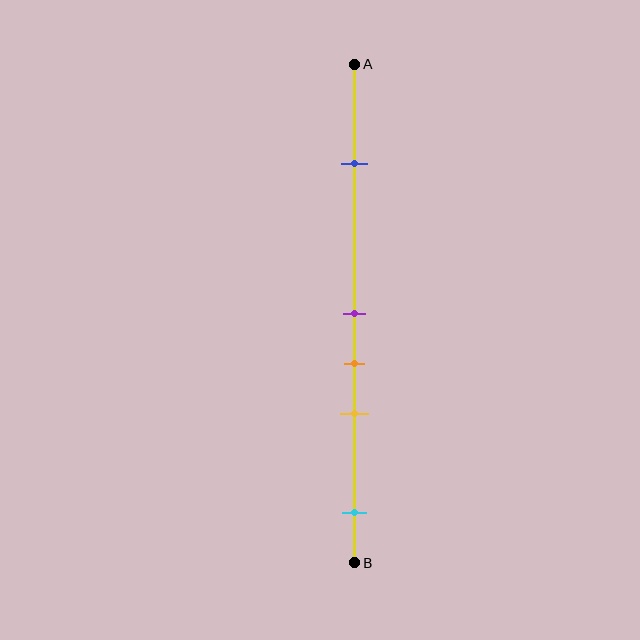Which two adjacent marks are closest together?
The purple and orange marks are the closest adjacent pair.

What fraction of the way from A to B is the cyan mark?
The cyan mark is approximately 90% (0.9) of the way from A to B.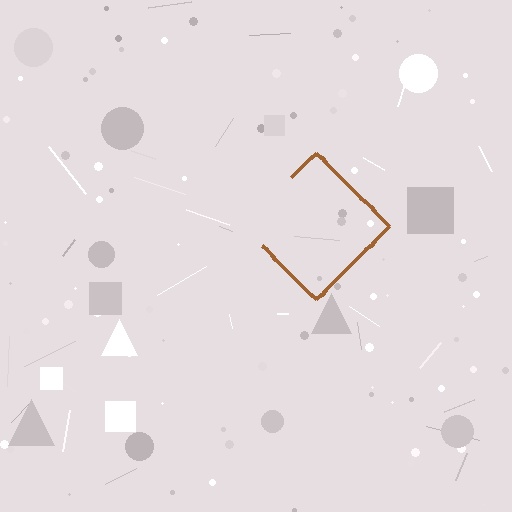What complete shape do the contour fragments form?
The contour fragments form a diamond.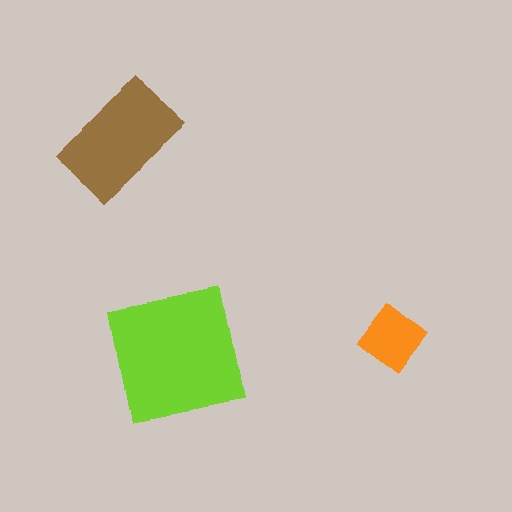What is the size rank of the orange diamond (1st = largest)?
3rd.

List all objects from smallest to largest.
The orange diamond, the brown rectangle, the lime square.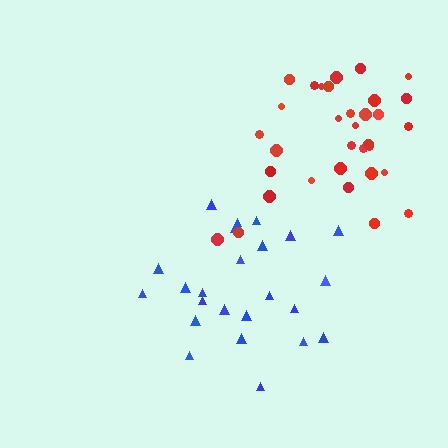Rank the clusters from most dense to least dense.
red, blue.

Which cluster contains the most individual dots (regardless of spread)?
Red (33).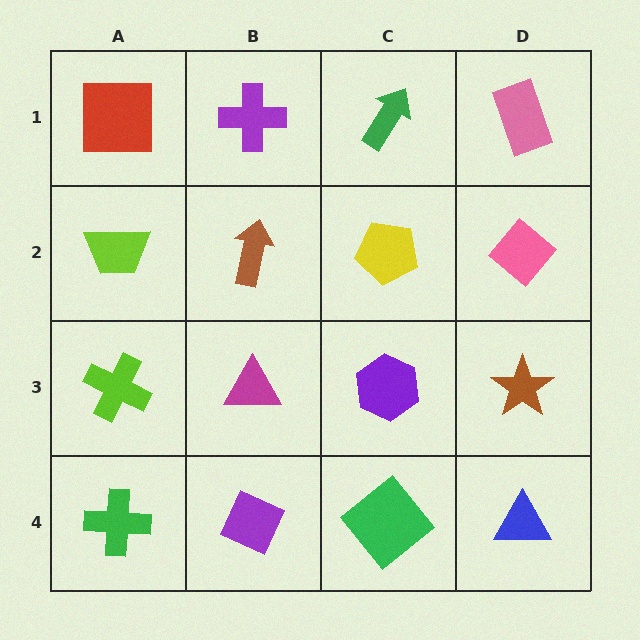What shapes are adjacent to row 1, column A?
A lime trapezoid (row 2, column A), a purple cross (row 1, column B).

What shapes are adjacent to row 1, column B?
A brown arrow (row 2, column B), a red square (row 1, column A), a green arrow (row 1, column C).